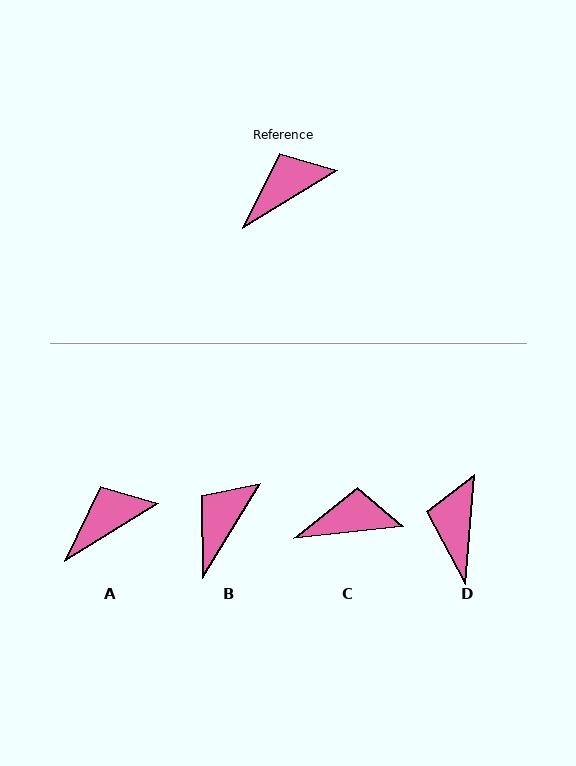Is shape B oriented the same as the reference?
No, it is off by about 27 degrees.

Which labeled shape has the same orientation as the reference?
A.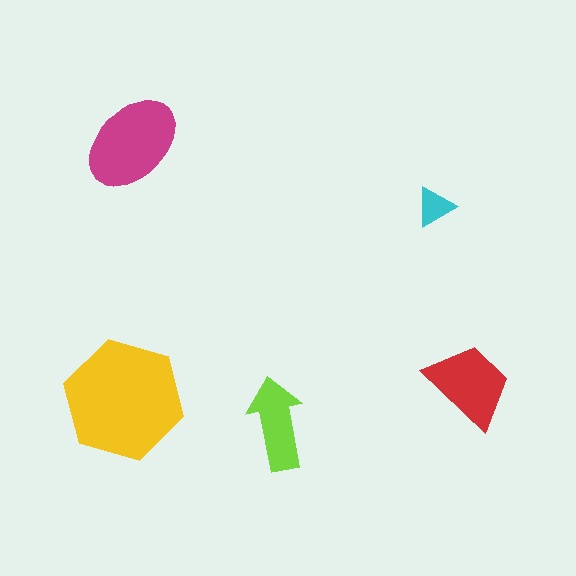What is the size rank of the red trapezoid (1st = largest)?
3rd.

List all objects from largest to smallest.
The yellow hexagon, the magenta ellipse, the red trapezoid, the lime arrow, the cyan triangle.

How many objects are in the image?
There are 5 objects in the image.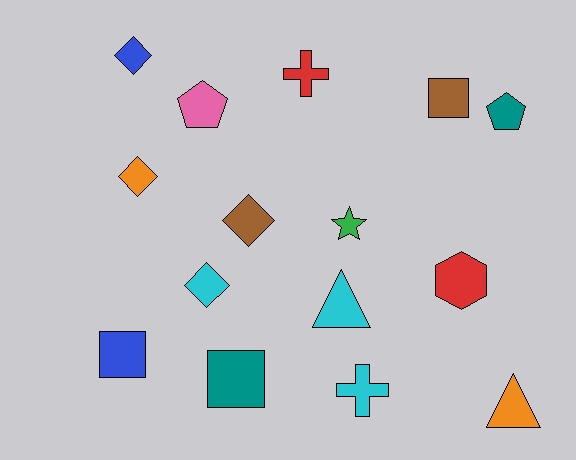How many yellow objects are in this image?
There are no yellow objects.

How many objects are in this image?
There are 15 objects.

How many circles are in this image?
There are no circles.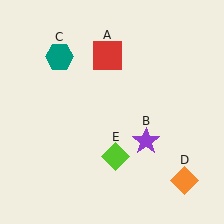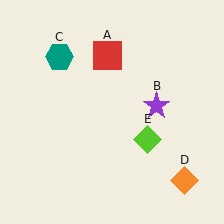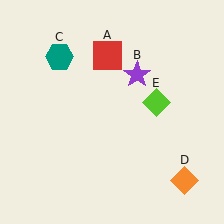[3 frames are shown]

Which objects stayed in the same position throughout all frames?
Red square (object A) and teal hexagon (object C) and orange diamond (object D) remained stationary.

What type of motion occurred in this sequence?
The purple star (object B), lime diamond (object E) rotated counterclockwise around the center of the scene.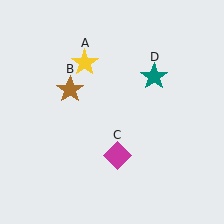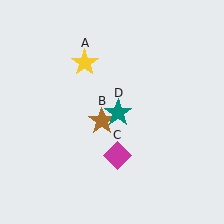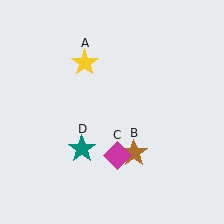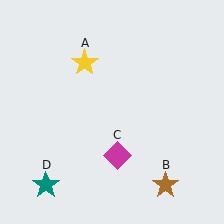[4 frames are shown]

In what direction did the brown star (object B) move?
The brown star (object B) moved down and to the right.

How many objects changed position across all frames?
2 objects changed position: brown star (object B), teal star (object D).